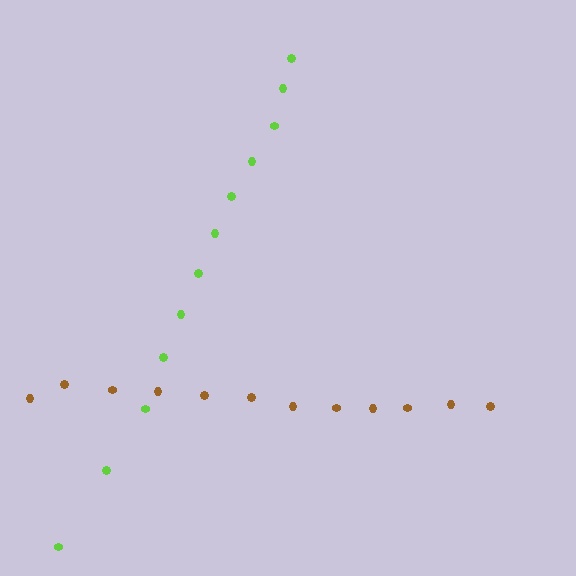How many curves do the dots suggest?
There are 2 distinct paths.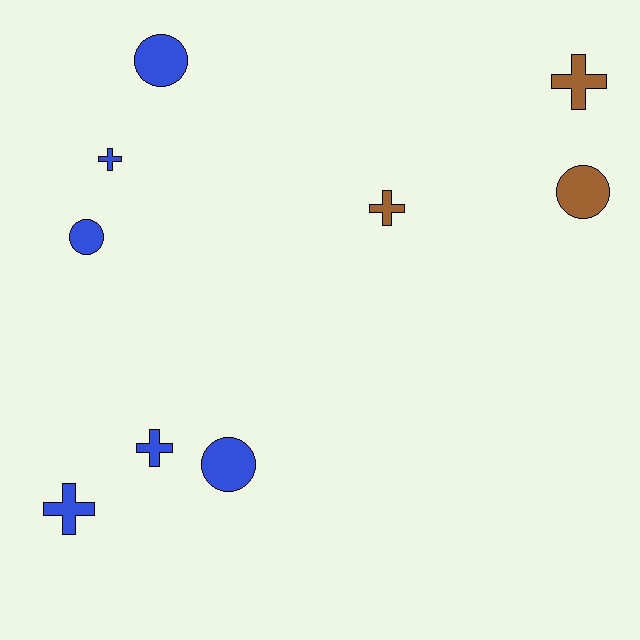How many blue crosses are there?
There are 3 blue crosses.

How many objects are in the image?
There are 9 objects.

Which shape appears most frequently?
Cross, with 5 objects.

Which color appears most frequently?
Blue, with 6 objects.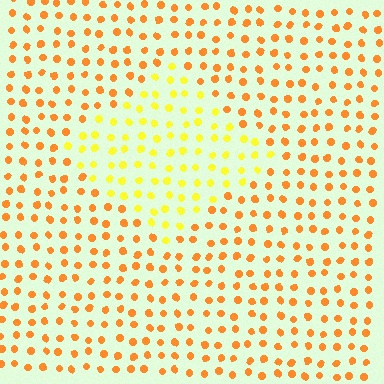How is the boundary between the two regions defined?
The boundary is defined purely by a slight shift in hue (about 33 degrees). Spacing, size, and orientation are identical on both sides.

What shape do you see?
I see a diamond.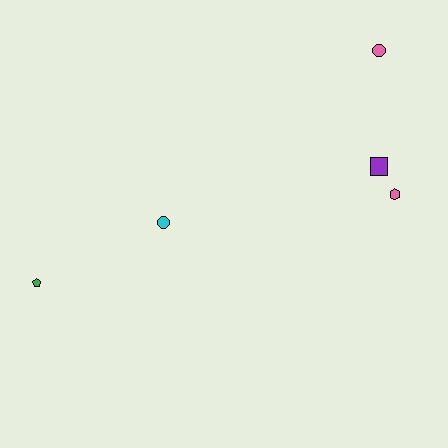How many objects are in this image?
There are 5 objects.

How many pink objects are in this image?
There are 2 pink objects.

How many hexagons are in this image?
There is 1 hexagon.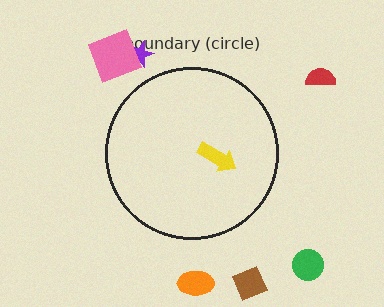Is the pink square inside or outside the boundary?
Outside.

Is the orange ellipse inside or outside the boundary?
Outside.